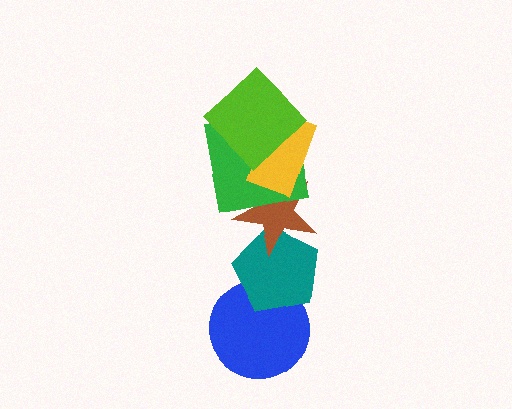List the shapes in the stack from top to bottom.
From top to bottom: the lime diamond, the yellow rectangle, the green square, the brown star, the teal pentagon, the blue circle.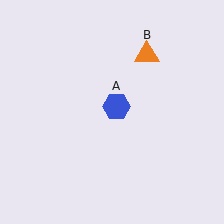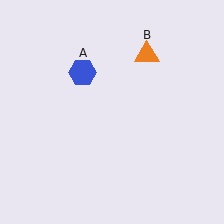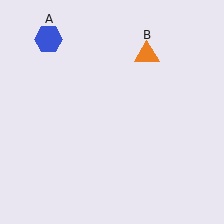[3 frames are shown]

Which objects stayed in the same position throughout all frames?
Orange triangle (object B) remained stationary.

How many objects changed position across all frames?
1 object changed position: blue hexagon (object A).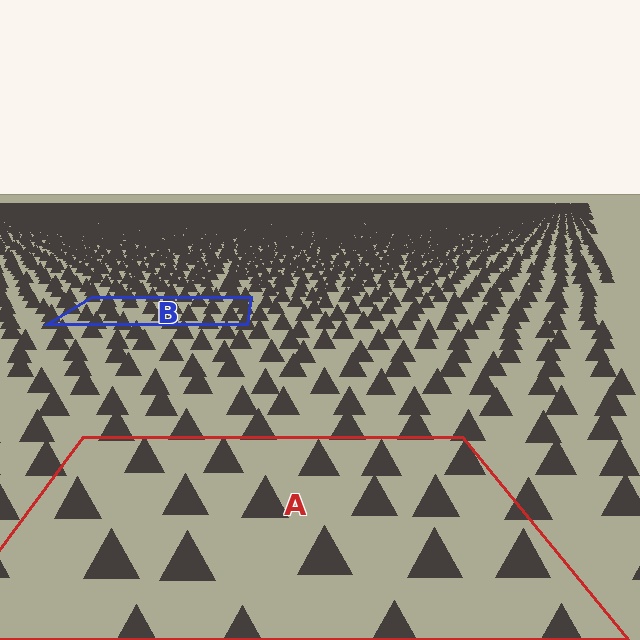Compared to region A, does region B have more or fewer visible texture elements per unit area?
Region B has more texture elements per unit area — they are packed more densely because it is farther away.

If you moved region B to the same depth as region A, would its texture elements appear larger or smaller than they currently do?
They would appear larger. At a closer depth, the same texture elements are projected at a bigger on-screen size.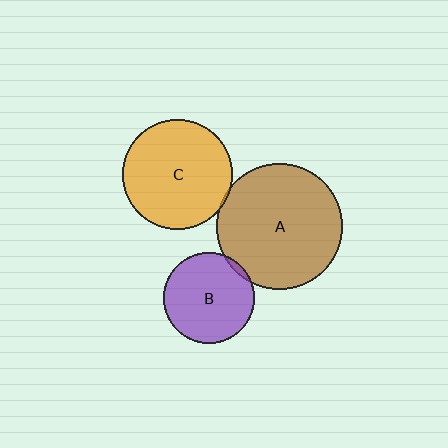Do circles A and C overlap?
Yes.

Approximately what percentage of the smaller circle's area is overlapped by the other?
Approximately 5%.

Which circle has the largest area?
Circle A (brown).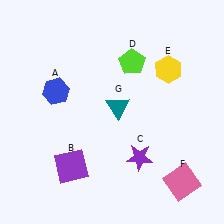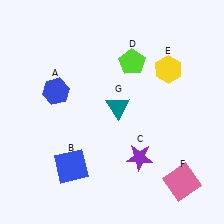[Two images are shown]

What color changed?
The square (B) changed from purple in Image 1 to blue in Image 2.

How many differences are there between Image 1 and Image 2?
There is 1 difference between the two images.